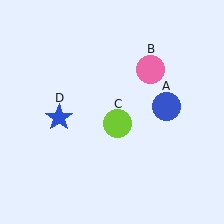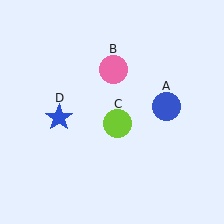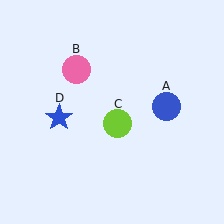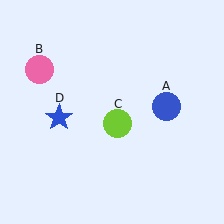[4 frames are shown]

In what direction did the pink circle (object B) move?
The pink circle (object B) moved left.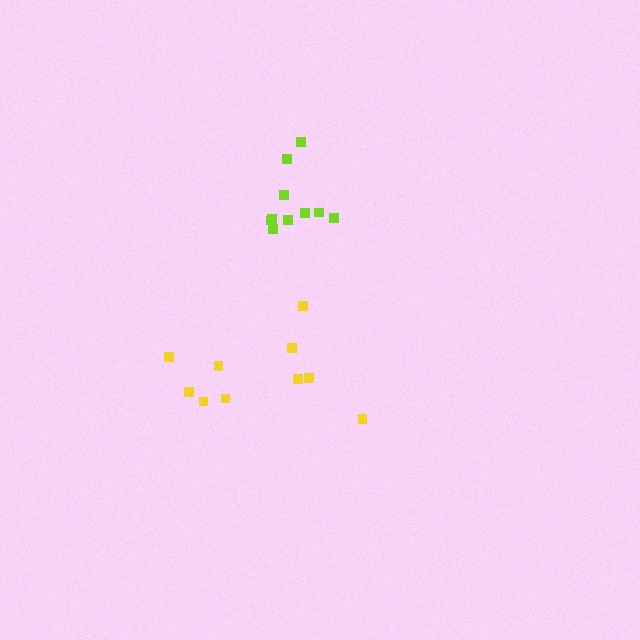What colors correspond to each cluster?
The clusters are colored: yellow, lime.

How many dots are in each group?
Group 1: 10 dots, Group 2: 10 dots (20 total).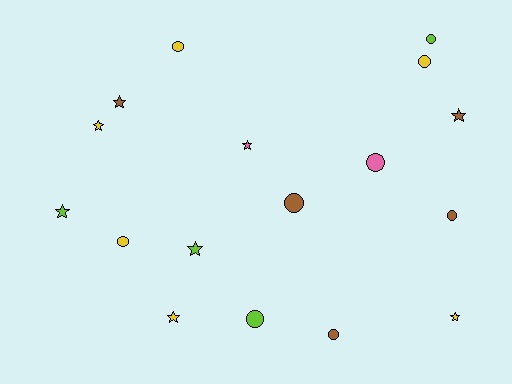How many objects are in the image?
There are 17 objects.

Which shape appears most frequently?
Circle, with 9 objects.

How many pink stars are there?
There is 1 pink star.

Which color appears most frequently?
Yellow, with 6 objects.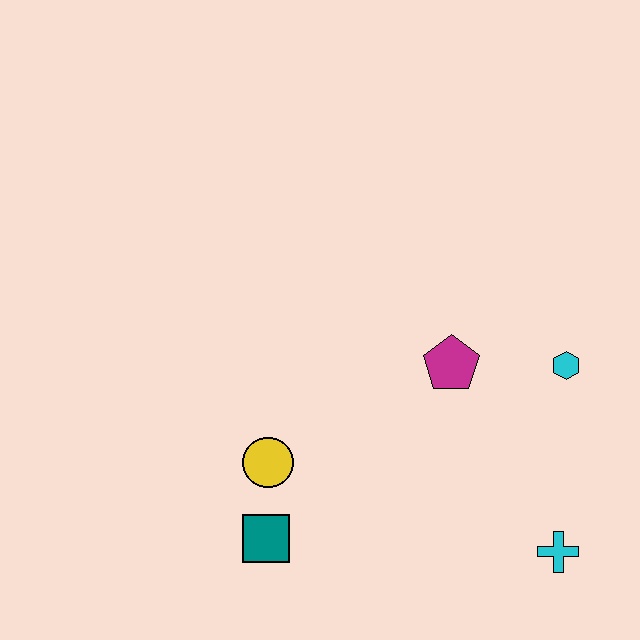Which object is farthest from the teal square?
The cyan hexagon is farthest from the teal square.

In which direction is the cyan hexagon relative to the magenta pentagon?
The cyan hexagon is to the right of the magenta pentagon.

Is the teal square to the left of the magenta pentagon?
Yes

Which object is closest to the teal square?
The yellow circle is closest to the teal square.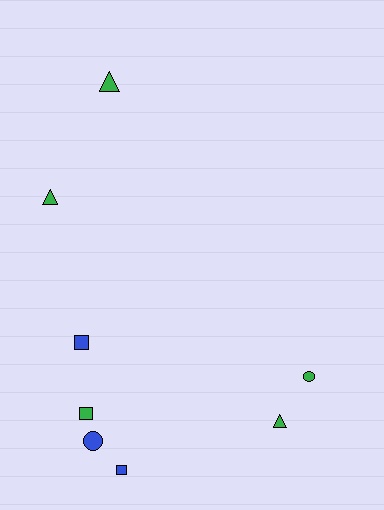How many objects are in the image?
There are 8 objects.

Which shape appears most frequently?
Square, with 3 objects.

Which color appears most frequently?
Green, with 5 objects.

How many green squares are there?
There is 1 green square.